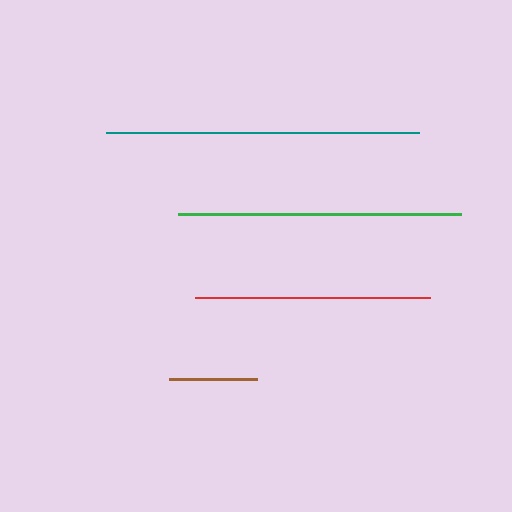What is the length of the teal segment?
The teal segment is approximately 313 pixels long.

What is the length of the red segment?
The red segment is approximately 235 pixels long.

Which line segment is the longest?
The teal line is the longest at approximately 313 pixels.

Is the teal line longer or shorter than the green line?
The teal line is longer than the green line.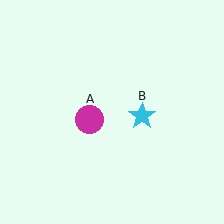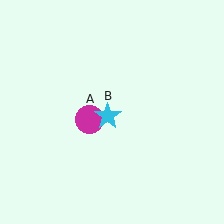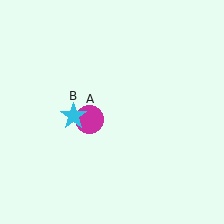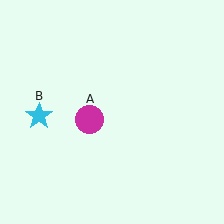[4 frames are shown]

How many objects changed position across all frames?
1 object changed position: cyan star (object B).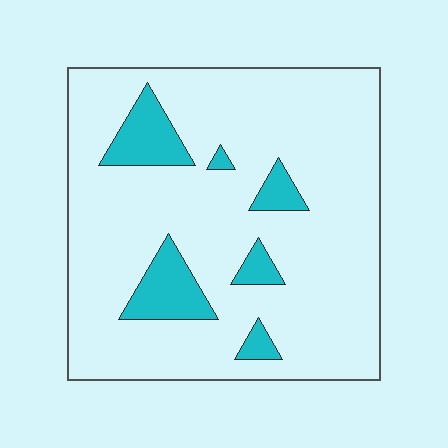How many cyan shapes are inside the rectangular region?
6.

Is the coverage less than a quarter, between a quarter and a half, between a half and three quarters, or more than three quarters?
Less than a quarter.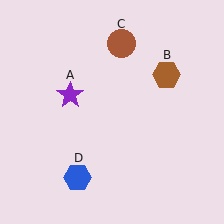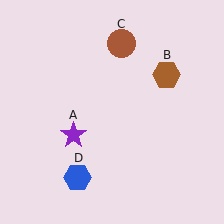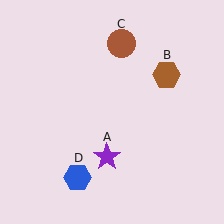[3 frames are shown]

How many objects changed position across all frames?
1 object changed position: purple star (object A).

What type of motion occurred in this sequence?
The purple star (object A) rotated counterclockwise around the center of the scene.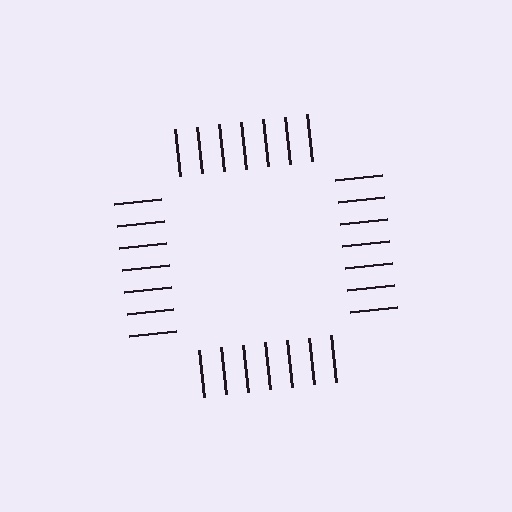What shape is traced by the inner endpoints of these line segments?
An illusory square — the line segments terminate on its edges but no continuous stroke is drawn.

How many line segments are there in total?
28 — 7 along each of the 4 edges.